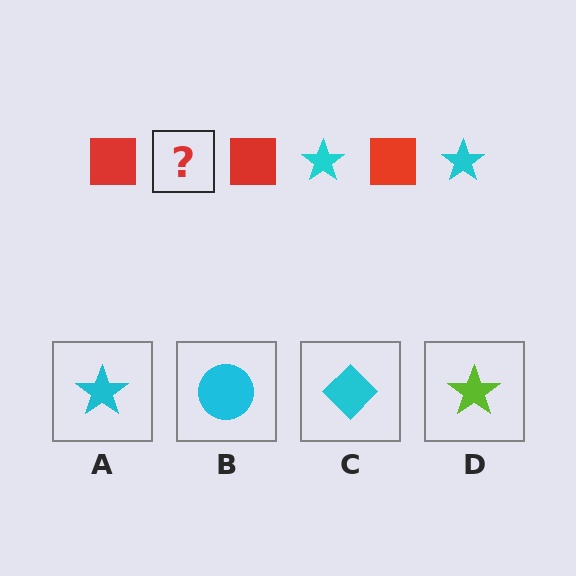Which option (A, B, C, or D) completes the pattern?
A.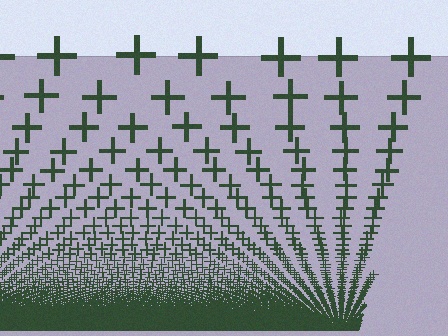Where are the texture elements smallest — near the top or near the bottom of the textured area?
Near the bottom.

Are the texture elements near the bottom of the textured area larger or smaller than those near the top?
Smaller. The gradient is inverted — elements near the bottom are smaller and denser.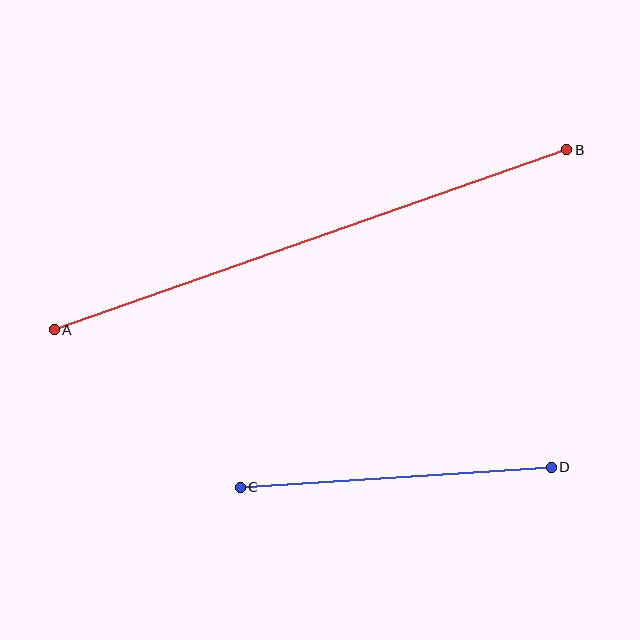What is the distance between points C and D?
The distance is approximately 312 pixels.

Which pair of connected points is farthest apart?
Points A and B are farthest apart.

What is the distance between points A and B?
The distance is approximately 543 pixels.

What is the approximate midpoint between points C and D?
The midpoint is at approximately (396, 477) pixels.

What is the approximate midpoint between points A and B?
The midpoint is at approximately (310, 240) pixels.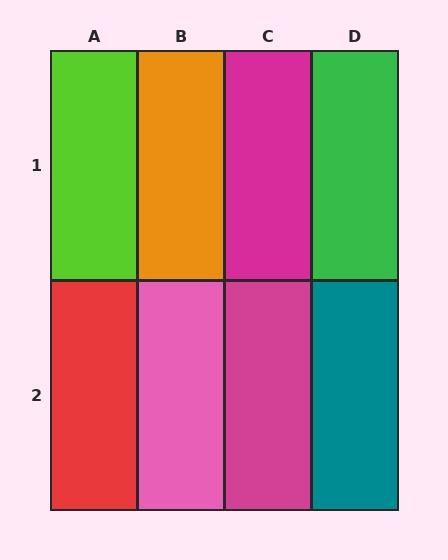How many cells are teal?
1 cell is teal.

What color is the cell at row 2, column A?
Red.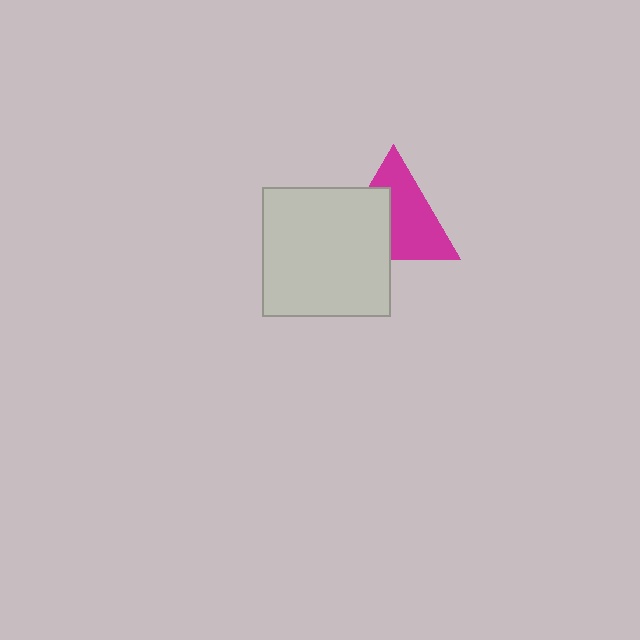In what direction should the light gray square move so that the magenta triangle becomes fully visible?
The light gray square should move toward the lower-left. That is the shortest direction to clear the overlap and leave the magenta triangle fully visible.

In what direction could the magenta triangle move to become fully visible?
The magenta triangle could move toward the upper-right. That would shift it out from behind the light gray square entirely.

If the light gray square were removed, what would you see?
You would see the complete magenta triangle.